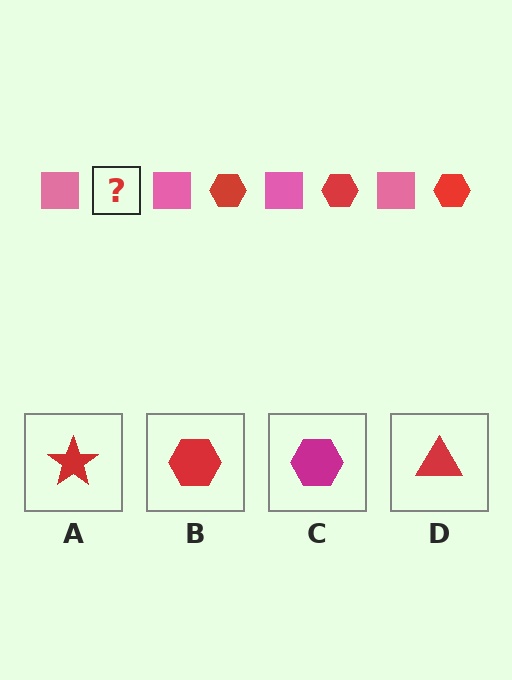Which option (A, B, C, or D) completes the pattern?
B.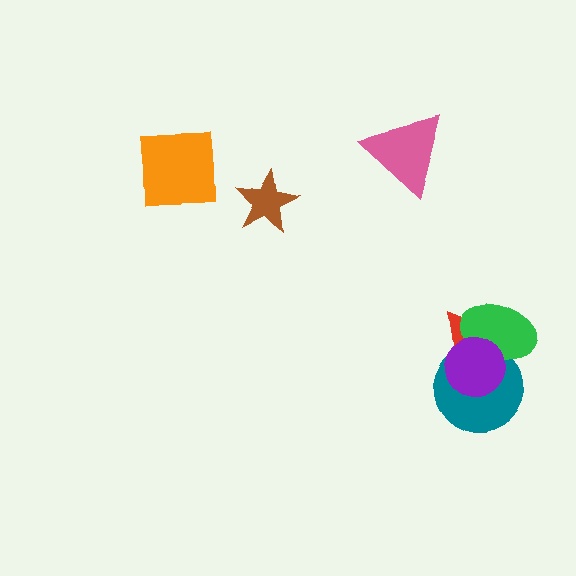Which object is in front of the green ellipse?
The purple circle is in front of the green ellipse.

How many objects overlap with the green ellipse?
3 objects overlap with the green ellipse.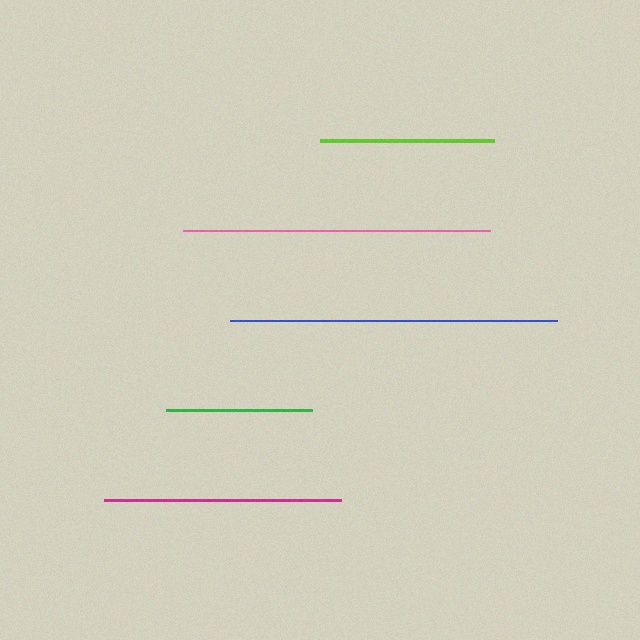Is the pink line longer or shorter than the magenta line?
The pink line is longer than the magenta line.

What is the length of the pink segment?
The pink segment is approximately 307 pixels long.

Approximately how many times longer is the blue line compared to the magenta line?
The blue line is approximately 1.4 times the length of the magenta line.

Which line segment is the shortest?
The green line is the shortest at approximately 146 pixels.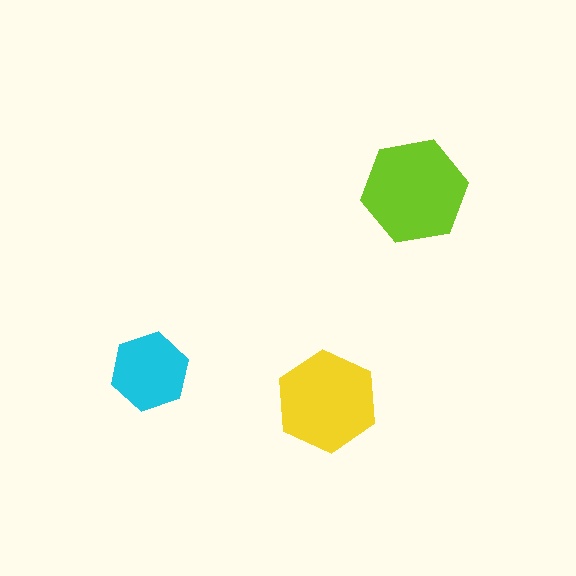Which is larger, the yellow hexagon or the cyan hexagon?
The yellow one.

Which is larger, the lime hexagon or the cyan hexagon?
The lime one.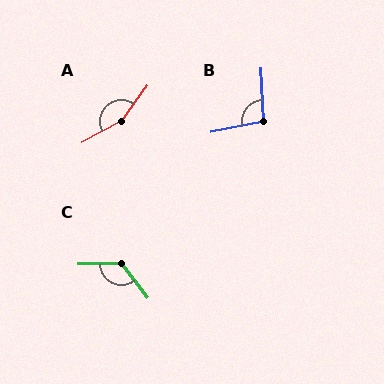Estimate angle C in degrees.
Approximately 126 degrees.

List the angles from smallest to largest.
B (99°), C (126°), A (154°).